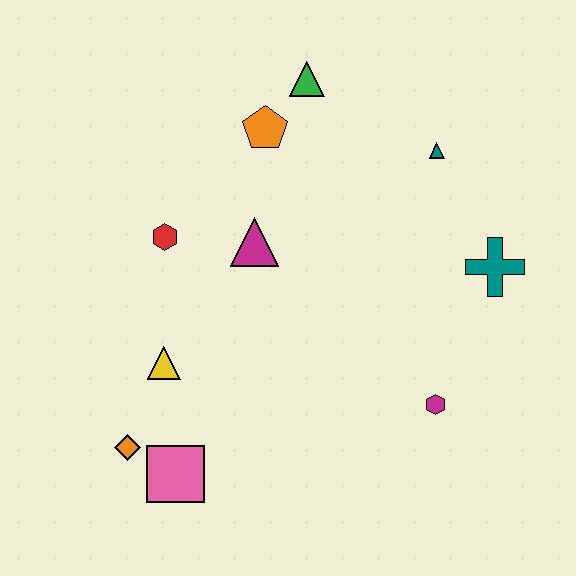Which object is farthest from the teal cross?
The orange diamond is farthest from the teal cross.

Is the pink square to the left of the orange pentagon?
Yes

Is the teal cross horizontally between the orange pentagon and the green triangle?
No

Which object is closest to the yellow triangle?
The orange diamond is closest to the yellow triangle.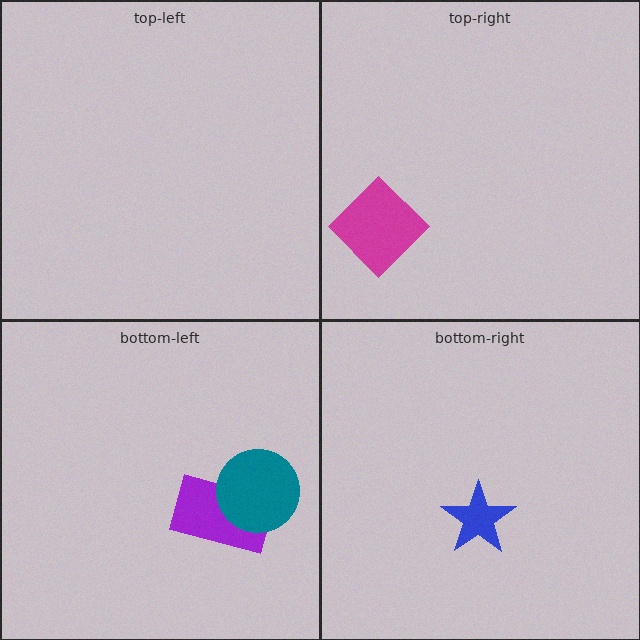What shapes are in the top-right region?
The magenta diamond.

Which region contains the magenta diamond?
The top-right region.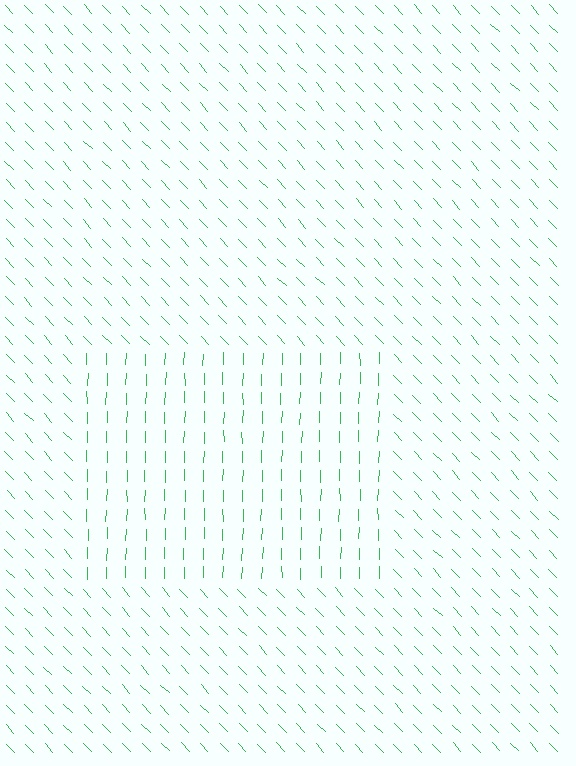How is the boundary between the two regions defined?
The boundary is defined purely by a change in line orientation (approximately 45 degrees difference). All lines are the same color and thickness.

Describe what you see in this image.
The image is filled with small green line segments. A rectangle region in the image has lines oriented differently from the surrounding lines, creating a visible texture boundary.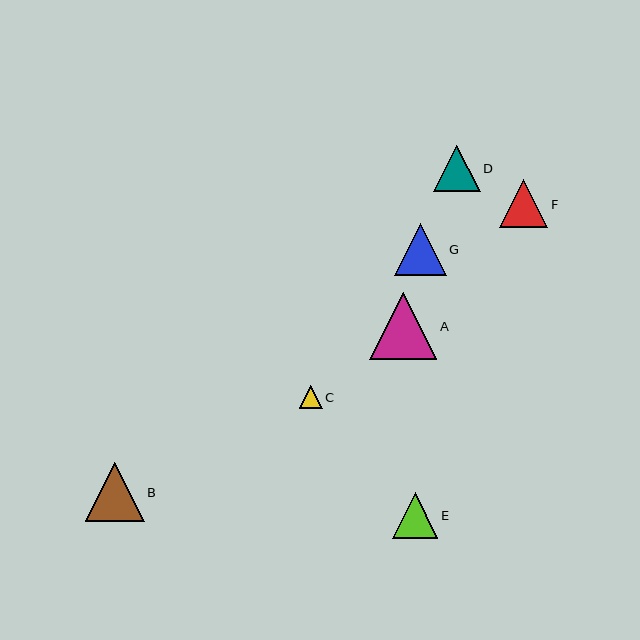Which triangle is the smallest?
Triangle C is the smallest with a size of approximately 23 pixels.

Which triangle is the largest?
Triangle A is the largest with a size of approximately 68 pixels.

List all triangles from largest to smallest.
From largest to smallest: A, B, G, F, D, E, C.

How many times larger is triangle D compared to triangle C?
Triangle D is approximately 2.0 times the size of triangle C.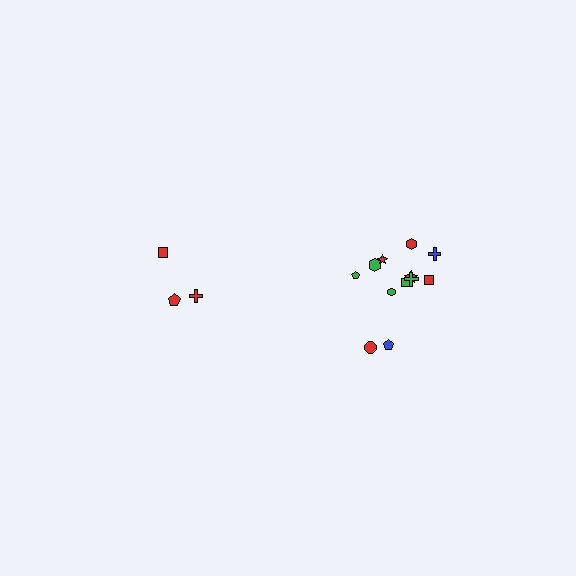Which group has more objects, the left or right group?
The right group.